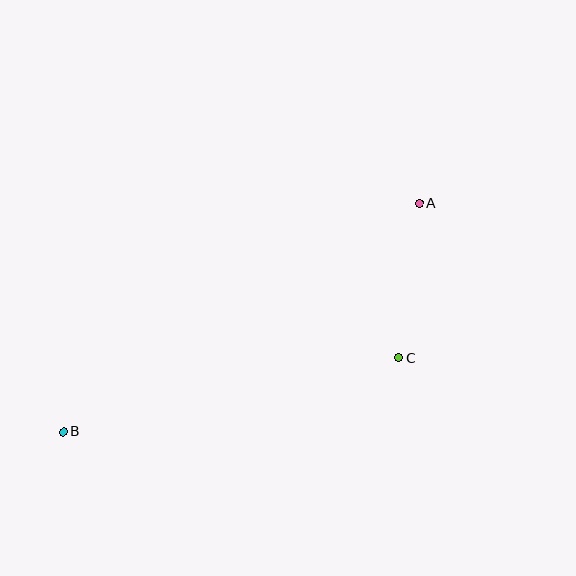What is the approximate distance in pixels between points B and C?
The distance between B and C is approximately 343 pixels.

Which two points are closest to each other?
Points A and C are closest to each other.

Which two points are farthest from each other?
Points A and B are farthest from each other.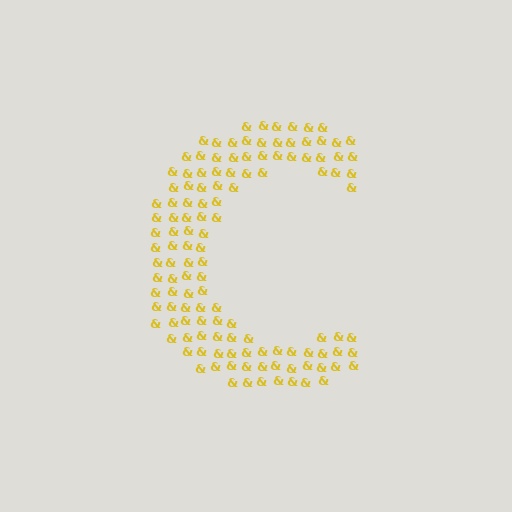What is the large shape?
The large shape is the letter C.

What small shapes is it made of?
It is made of small ampersands.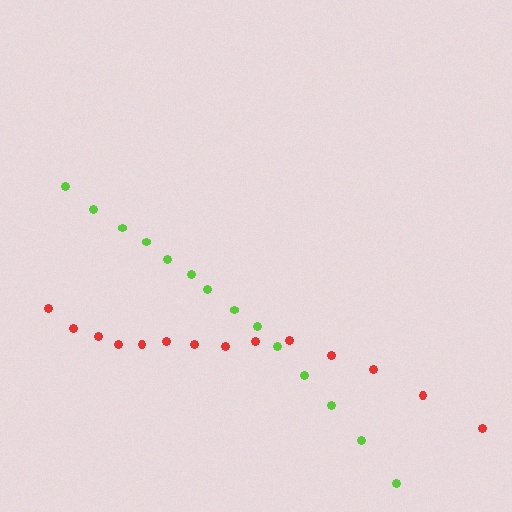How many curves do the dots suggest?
There are 2 distinct paths.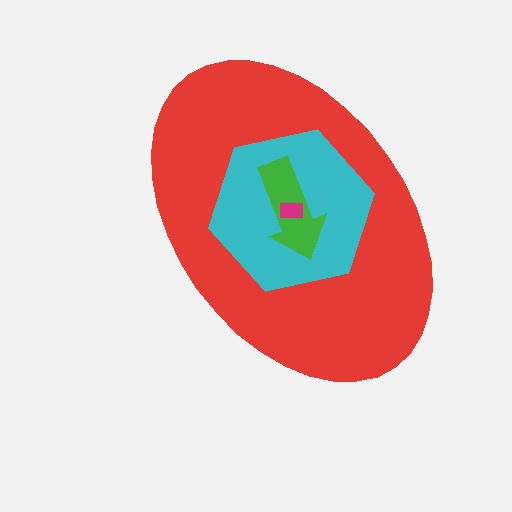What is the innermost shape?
The magenta rectangle.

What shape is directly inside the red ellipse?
The cyan hexagon.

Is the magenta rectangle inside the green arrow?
Yes.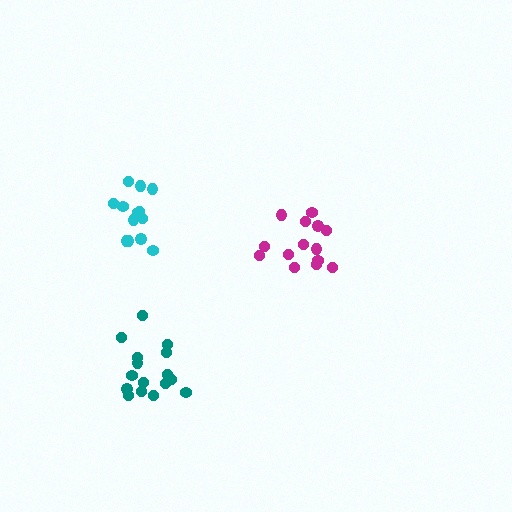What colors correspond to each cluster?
The clusters are colored: cyan, magenta, teal.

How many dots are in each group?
Group 1: 13 dots, Group 2: 14 dots, Group 3: 16 dots (43 total).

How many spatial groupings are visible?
There are 3 spatial groupings.